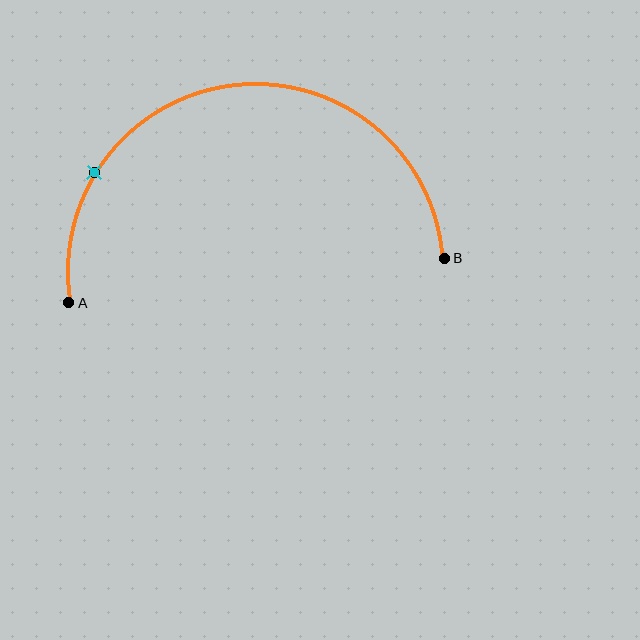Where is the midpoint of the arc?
The arc midpoint is the point on the curve farthest from the straight line joining A and B. It sits above that line.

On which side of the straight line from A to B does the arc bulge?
The arc bulges above the straight line connecting A and B.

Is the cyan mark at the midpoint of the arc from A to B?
No. The cyan mark lies on the arc but is closer to endpoint A. The arc midpoint would be at the point on the curve equidistant along the arc from both A and B.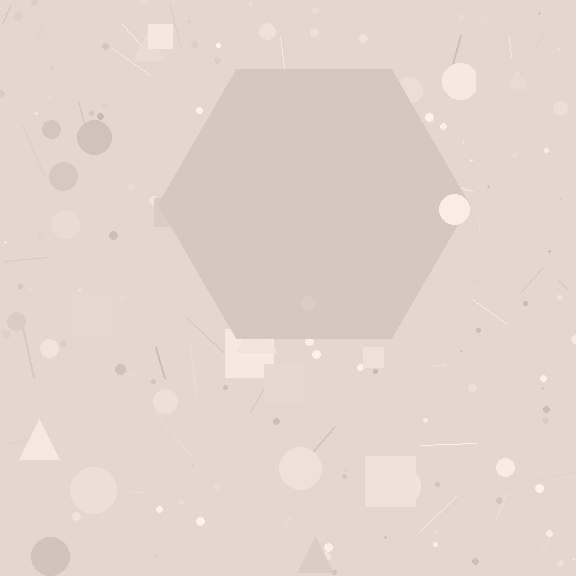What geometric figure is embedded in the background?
A hexagon is embedded in the background.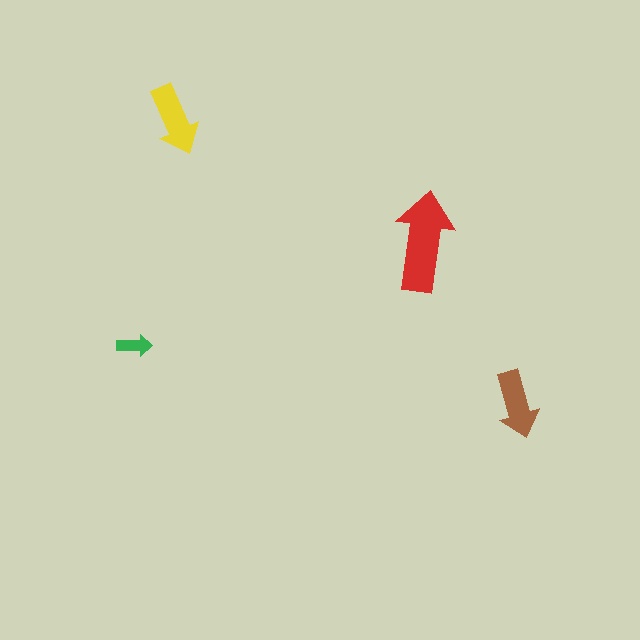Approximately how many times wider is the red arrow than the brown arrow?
About 1.5 times wider.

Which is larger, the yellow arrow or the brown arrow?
The yellow one.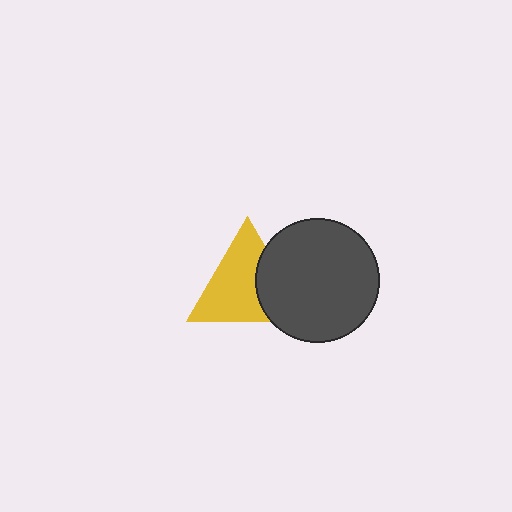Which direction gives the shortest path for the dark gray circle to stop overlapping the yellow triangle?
Moving right gives the shortest separation.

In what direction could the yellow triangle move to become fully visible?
The yellow triangle could move left. That would shift it out from behind the dark gray circle entirely.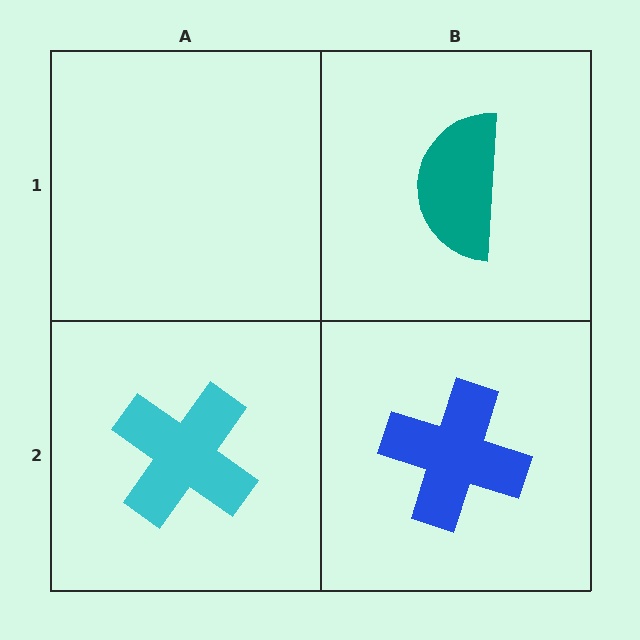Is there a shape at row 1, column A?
No, that cell is empty.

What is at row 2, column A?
A cyan cross.